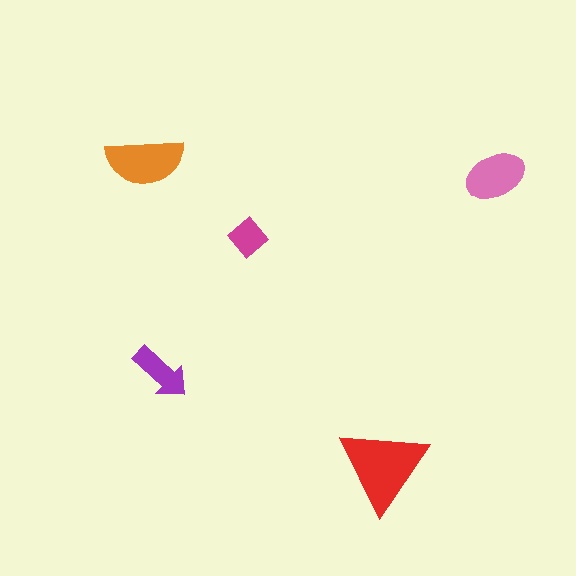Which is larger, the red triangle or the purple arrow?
The red triangle.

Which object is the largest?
The red triangle.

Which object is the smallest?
The magenta diamond.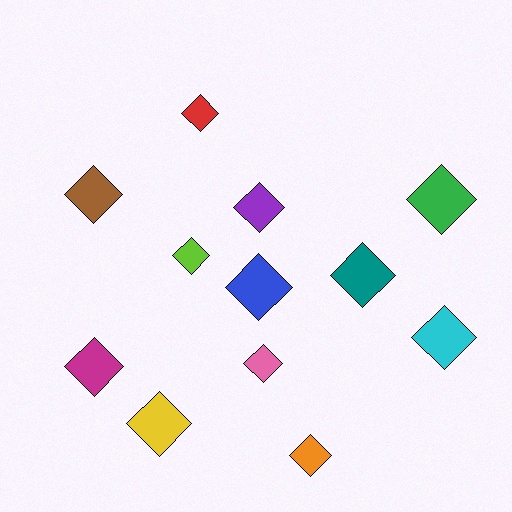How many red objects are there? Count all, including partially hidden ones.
There is 1 red object.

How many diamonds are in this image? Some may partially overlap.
There are 12 diamonds.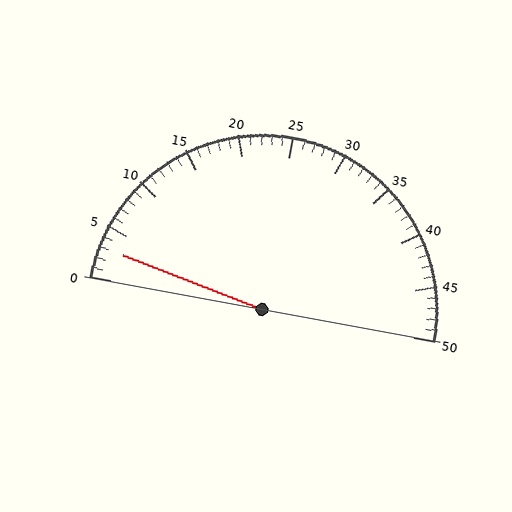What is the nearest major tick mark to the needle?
The nearest major tick mark is 5.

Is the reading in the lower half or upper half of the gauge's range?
The reading is in the lower half of the range (0 to 50).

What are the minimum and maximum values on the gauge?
The gauge ranges from 0 to 50.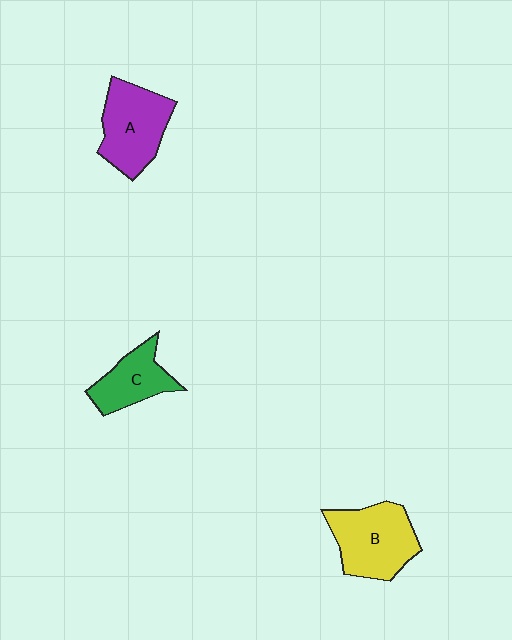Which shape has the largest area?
Shape B (yellow).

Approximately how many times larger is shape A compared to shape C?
Approximately 1.4 times.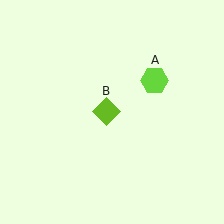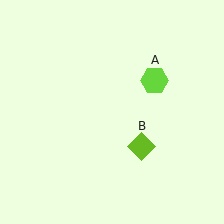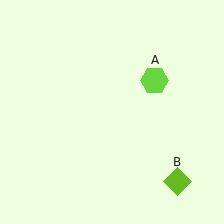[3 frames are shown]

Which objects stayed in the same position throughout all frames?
Lime hexagon (object A) remained stationary.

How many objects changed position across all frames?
1 object changed position: lime diamond (object B).